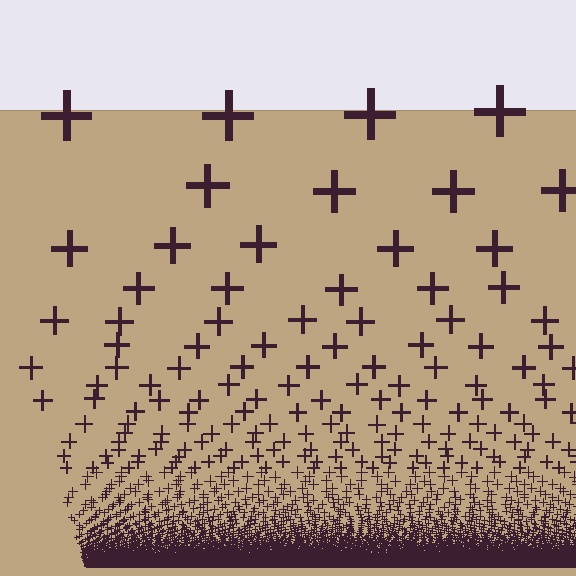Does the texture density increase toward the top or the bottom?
Density increases toward the bottom.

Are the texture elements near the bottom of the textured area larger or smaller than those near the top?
Smaller. The gradient is inverted — elements near the bottom are smaller and denser.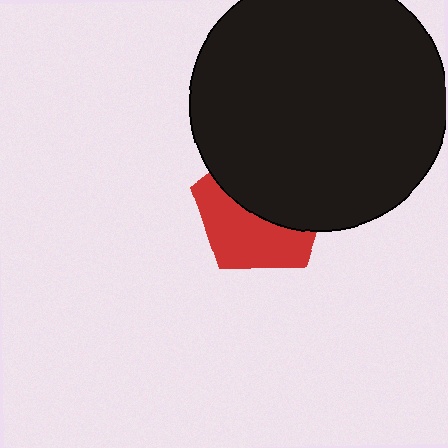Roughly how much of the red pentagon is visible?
About half of it is visible (roughly 47%).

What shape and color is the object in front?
The object in front is a black circle.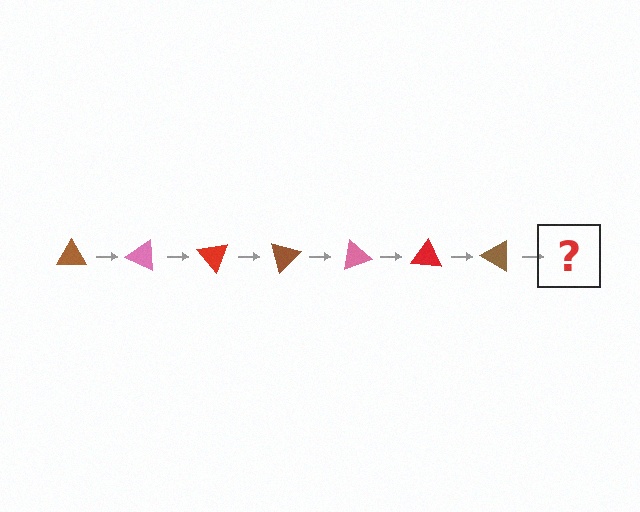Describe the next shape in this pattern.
It should be a pink triangle, rotated 175 degrees from the start.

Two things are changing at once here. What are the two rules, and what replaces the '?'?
The two rules are that it rotates 25 degrees each step and the color cycles through brown, pink, and red. The '?' should be a pink triangle, rotated 175 degrees from the start.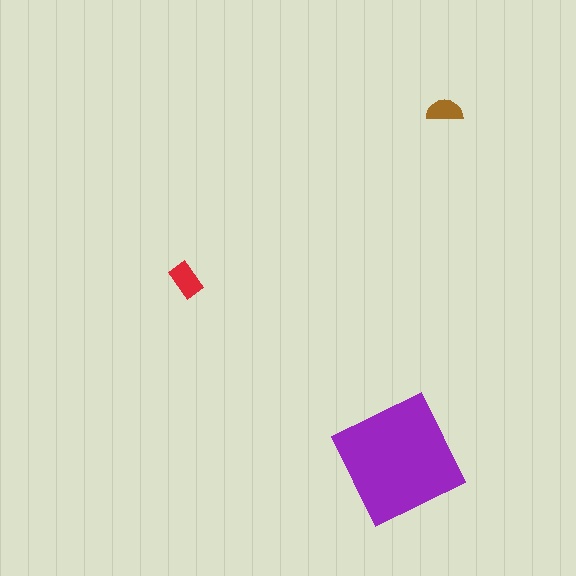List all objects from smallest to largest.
The brown semicircle, the red rectangle, the purple square.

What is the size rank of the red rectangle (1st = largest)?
2nd.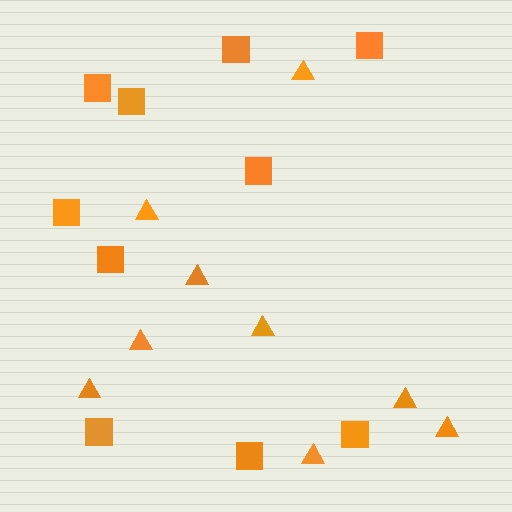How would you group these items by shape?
There are 2 groups: one group of triangles (9) and one group of squares (10).